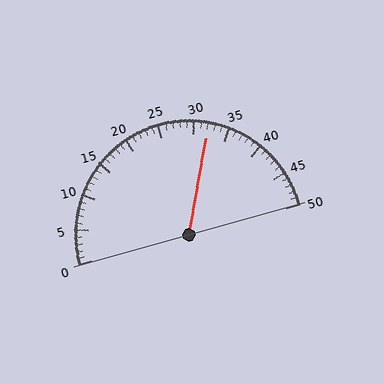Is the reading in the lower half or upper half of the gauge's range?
The reading is in the upper half of the range (0 to 50).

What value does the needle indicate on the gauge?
The needle indicates approximately 32.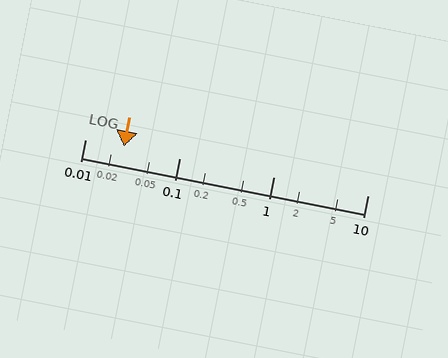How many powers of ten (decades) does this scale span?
The scale spans 3 decades, from 0.01 to 10.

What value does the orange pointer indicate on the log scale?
The pointer indicates approximately 0.026.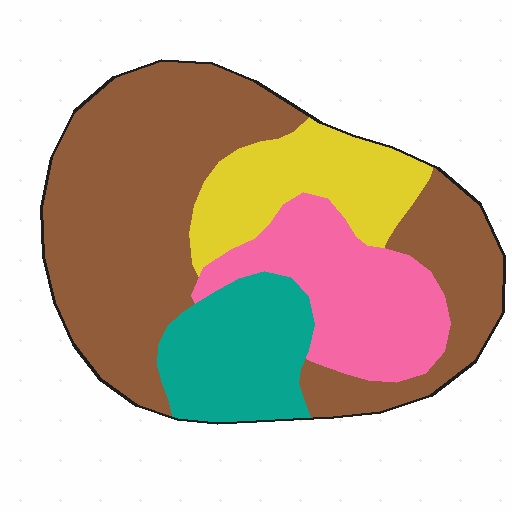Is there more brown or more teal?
Brown.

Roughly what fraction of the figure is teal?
Teal takes up about one sixth (1/6) of the figure.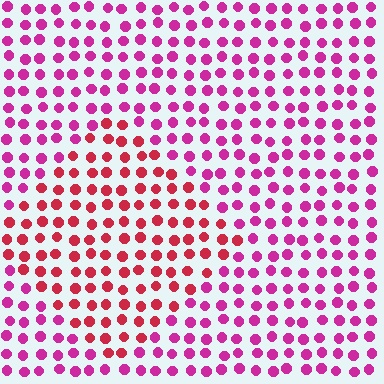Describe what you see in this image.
The image is filled with small magenta elements in a uniform arrangement. A diamond-shaped region is visible where the elements are tinted to a slightly different hue, forming a subtle color boundary.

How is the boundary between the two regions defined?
The boundary is defined purely by a slight shift in hue (about 33 degrees). Spacing, size, and orientation are identical on both sides.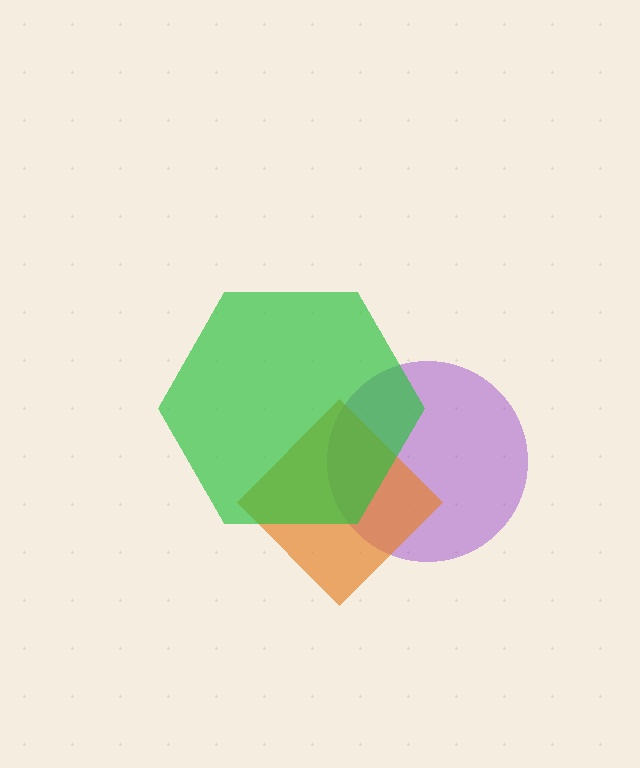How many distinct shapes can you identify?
There are 3 distinct shapes: a purple circle, an orange diamond, a green hexagon.